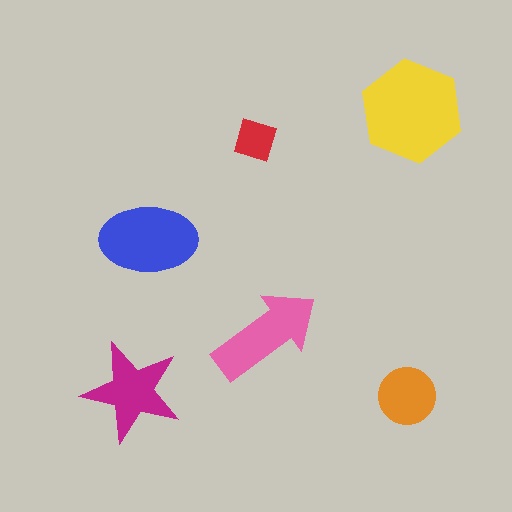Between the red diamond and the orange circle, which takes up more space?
The orange circle.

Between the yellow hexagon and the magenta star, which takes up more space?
The yellow hexagon.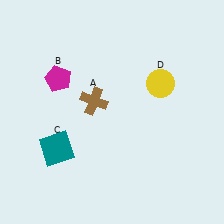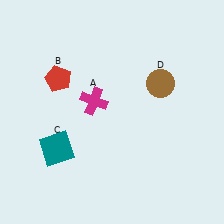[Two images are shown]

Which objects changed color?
A changed from brown to magenta. B changed from magenta to red. D changed from yellow to brown.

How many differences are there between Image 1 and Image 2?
There are 3 differences between the two images.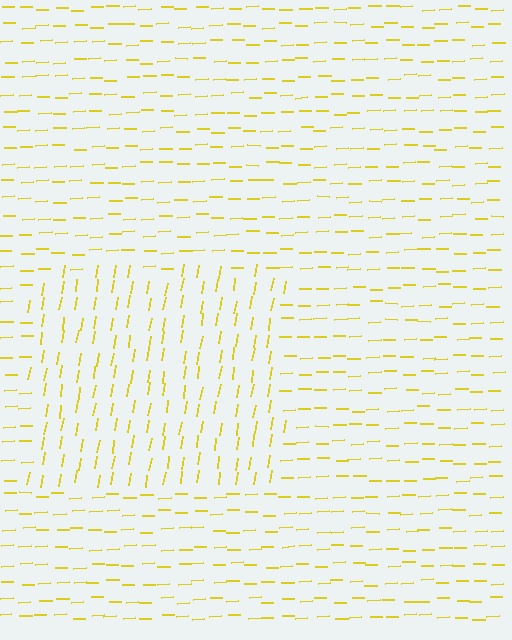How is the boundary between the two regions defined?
The boundary is defined purely by a change in line orientation (approximately 78 degrees difference). All lines are the same color and thickness.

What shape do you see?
I see a rectangle.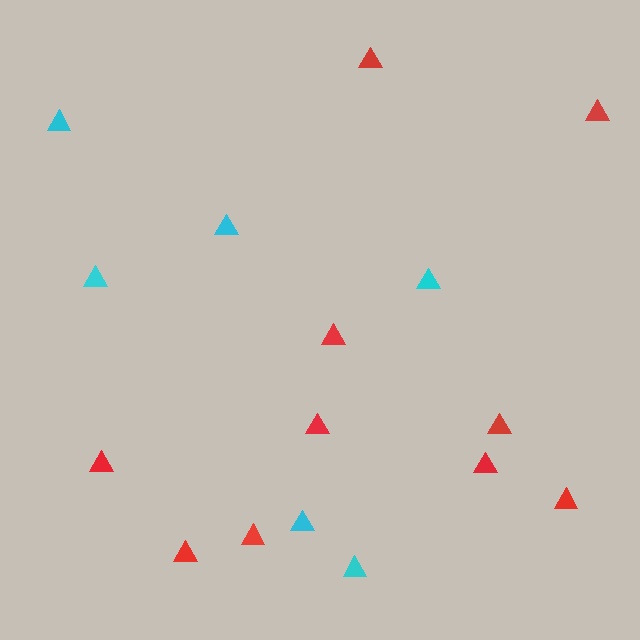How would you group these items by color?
There are 2 groups: one group of cyan triangles (6) and one group of red triangles (10).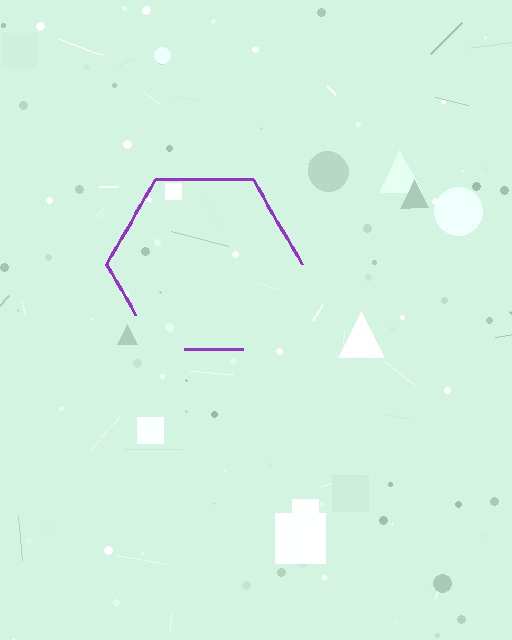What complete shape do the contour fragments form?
The contour fragments form a hexagon.